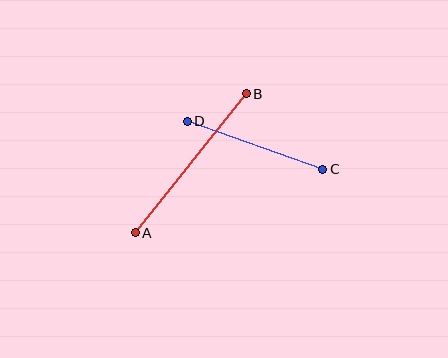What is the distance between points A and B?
The distance is approximately 178 pixels.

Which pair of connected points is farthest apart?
Points A and B are farthest apart.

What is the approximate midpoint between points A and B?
The midpoint is at approximately (191, 163) pixels.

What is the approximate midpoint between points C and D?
The midpoint is at approximately (255, 145) pixels.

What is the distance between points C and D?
The distance is approximately 144 pixels.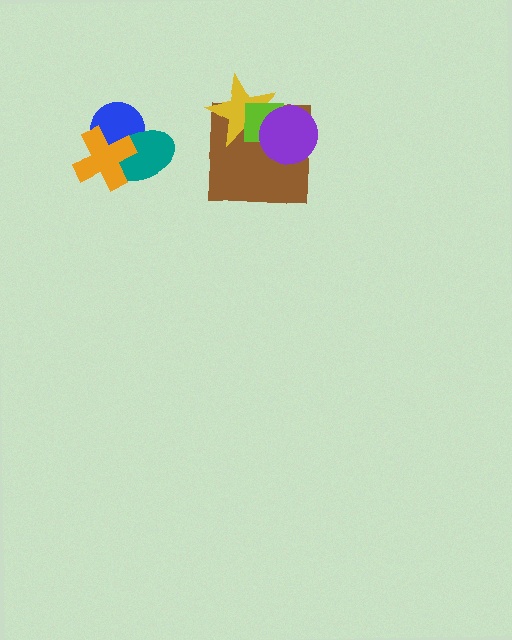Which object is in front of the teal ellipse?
The orange cross is in front of the teal ellipse.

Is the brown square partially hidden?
Yes, it is partially covered by another shape.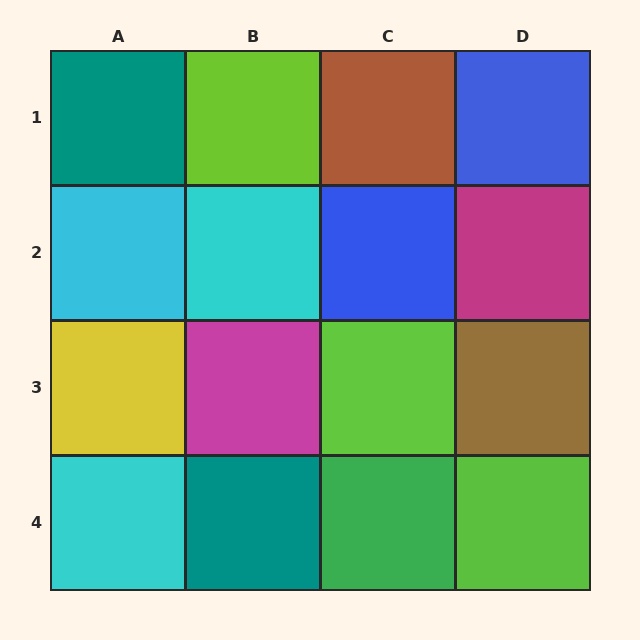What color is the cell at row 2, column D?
Magenta.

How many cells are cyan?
3 cells are cyan.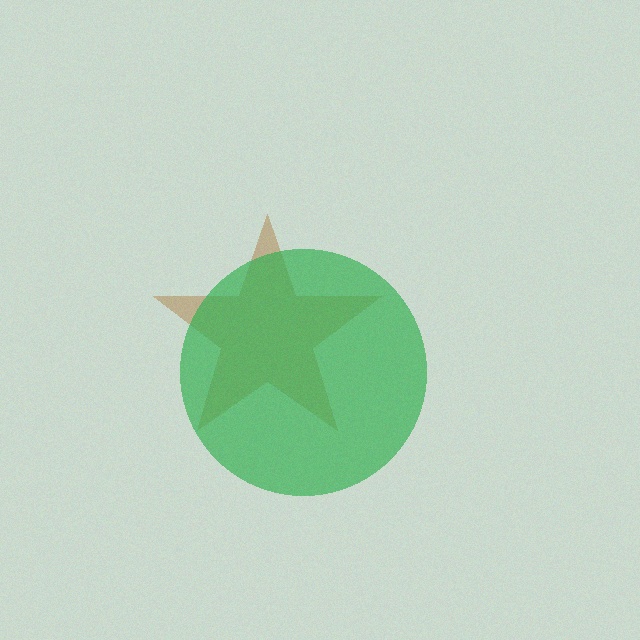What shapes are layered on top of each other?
The layered shapes are: a brown star, a green circle.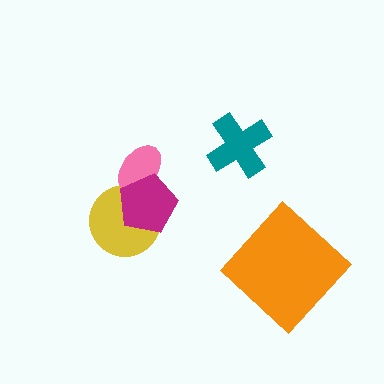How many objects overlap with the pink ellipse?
2 objects overlap with the pink ellipse.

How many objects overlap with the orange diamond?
0 objects overlap with the orange diamond.